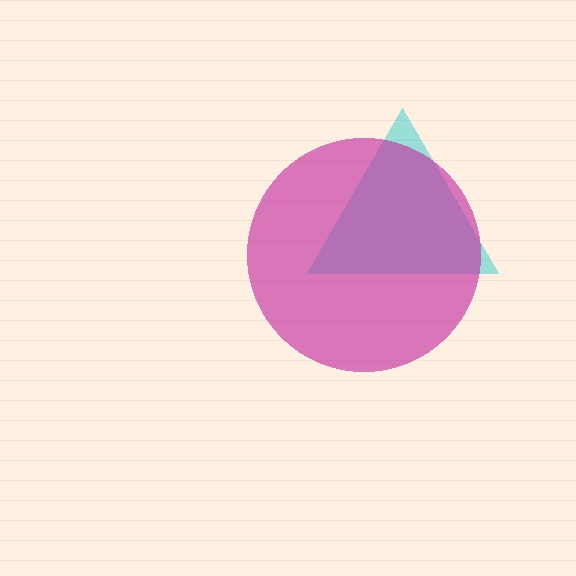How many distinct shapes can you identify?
There are 2 distinct shapes: a cyan triangle, a magenta circle.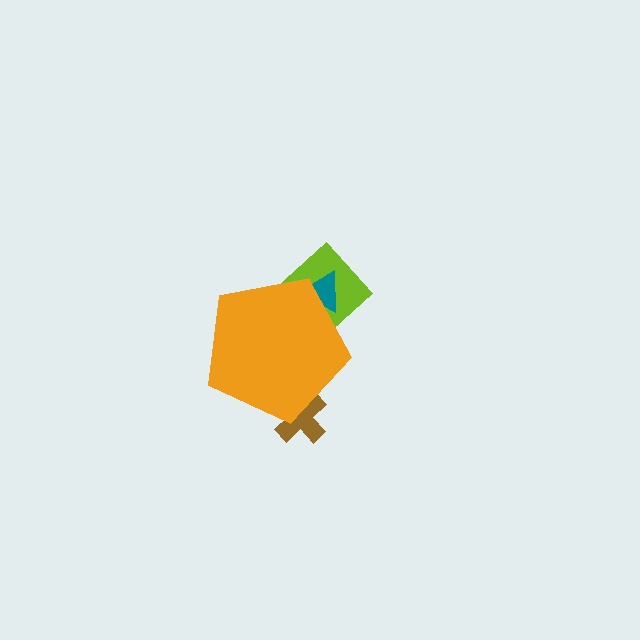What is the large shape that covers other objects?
An orange pentagon.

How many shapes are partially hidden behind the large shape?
3 shapes are partially hidden.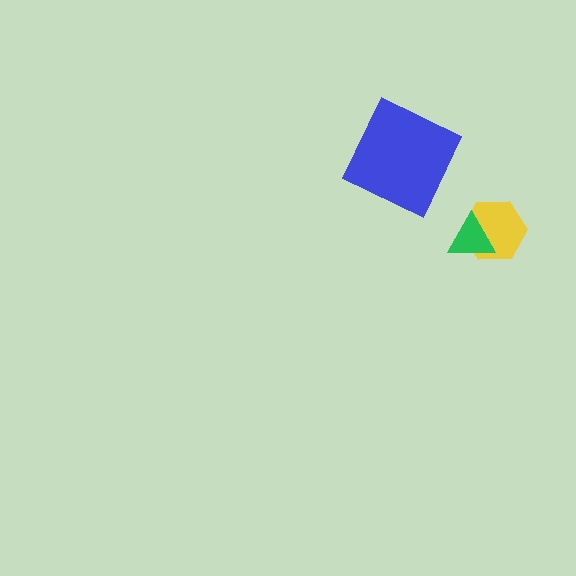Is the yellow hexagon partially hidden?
Yes, it is partially covered by another shape.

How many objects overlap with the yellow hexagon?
1 object overlaps with the yellow hexagon.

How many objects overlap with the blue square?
0 objects overlap with the blue square.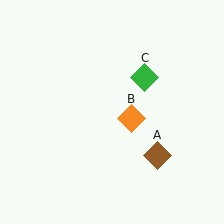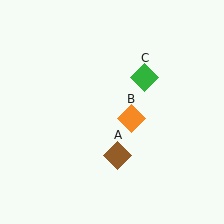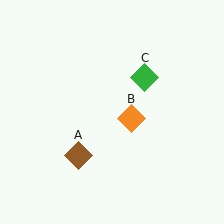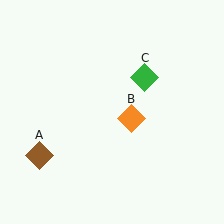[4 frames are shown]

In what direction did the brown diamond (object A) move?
The brown diamond (object A) moved left.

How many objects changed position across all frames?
1 object changed position: brown diamond (object A).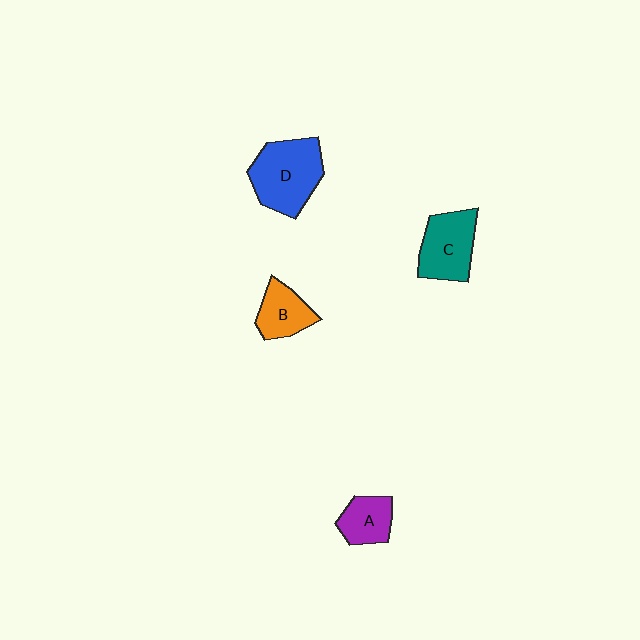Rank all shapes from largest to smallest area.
From largest to smallest: D (blue), C (teal), B (orange), A (purple).